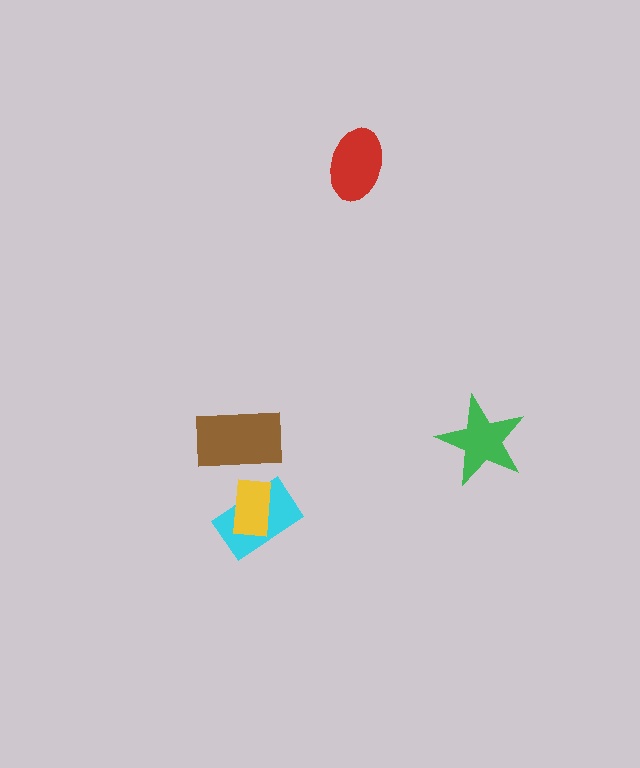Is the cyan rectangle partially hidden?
Yes, it is partially covered by another shape.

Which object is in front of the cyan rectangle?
The yellow rectangle is in front of the cyan rectangle.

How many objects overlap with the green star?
0 objects overlap with the green star.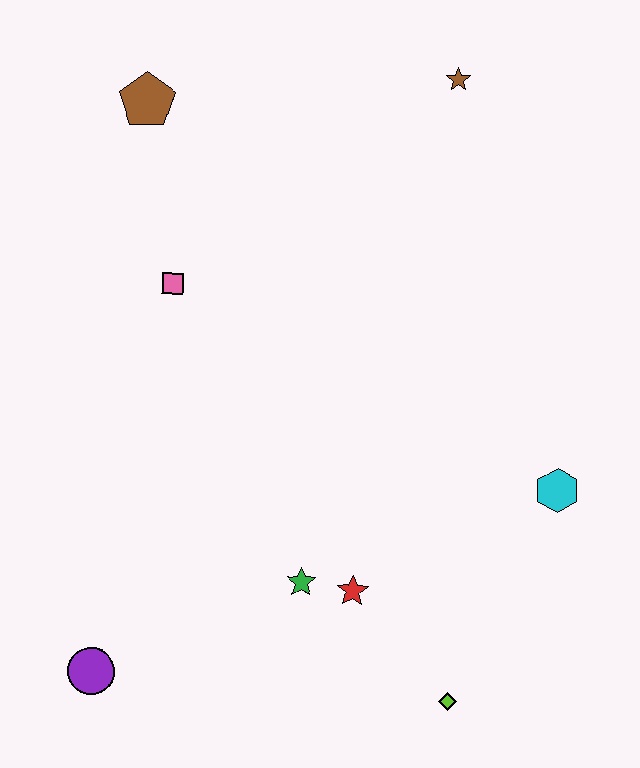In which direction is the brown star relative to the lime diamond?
The brown star is above the lime diamond.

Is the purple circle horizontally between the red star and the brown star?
No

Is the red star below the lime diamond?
No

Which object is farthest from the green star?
The brown star is farthest from the green star.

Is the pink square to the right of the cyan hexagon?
No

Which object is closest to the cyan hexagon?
The red star is closest to the cyan hexagon.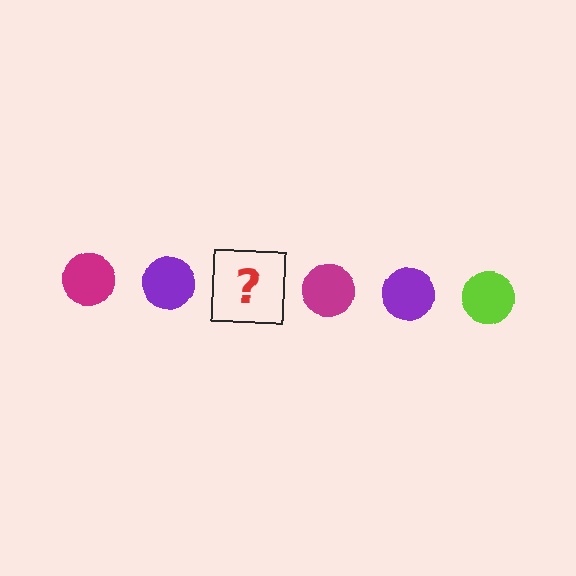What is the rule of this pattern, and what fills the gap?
The rule is that the pattern cycles through magenta, purple, lime circles. The gap should be filled with a lime circle.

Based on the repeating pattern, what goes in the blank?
The blank should be a lime circle.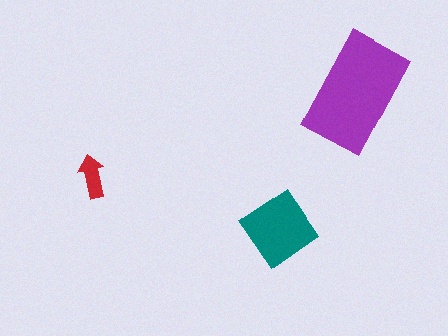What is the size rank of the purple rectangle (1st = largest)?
1st.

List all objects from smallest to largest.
The red arrow, the teal diamond, the purple rectangle.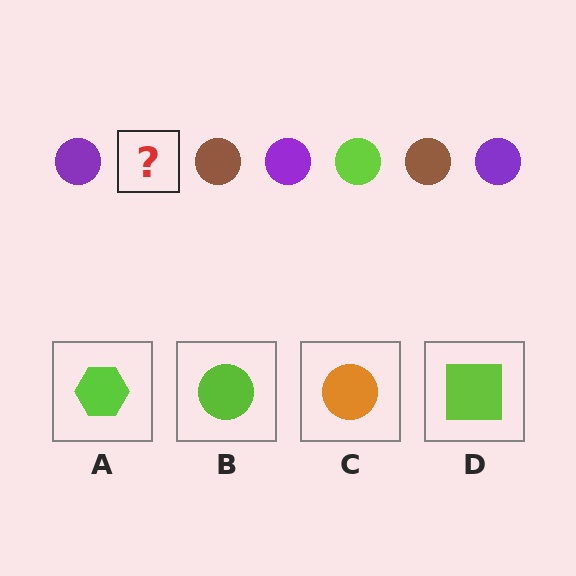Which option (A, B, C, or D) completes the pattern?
B.